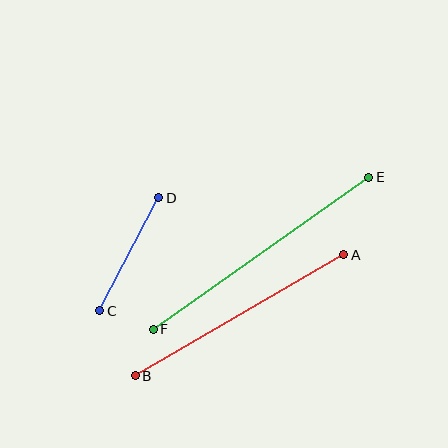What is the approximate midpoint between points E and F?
The midpoint is at approximately (261, 253) pixels.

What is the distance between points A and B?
The distance is approximately 241 pixels.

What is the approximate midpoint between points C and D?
The midpoint is at approximately (129, 254) pixels.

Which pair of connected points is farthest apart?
Points E and F are farthest apart.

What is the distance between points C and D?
The distance is approximately 128 pixels.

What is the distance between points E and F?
The distance is approximately 264 pixels.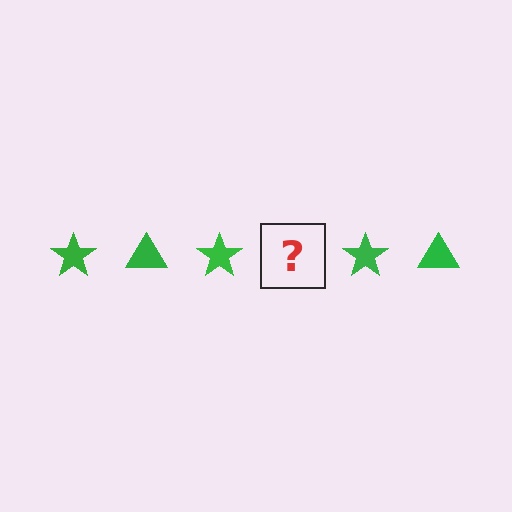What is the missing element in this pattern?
The missing element is a green triangle.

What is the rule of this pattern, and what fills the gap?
The rule is that the pattern cycles through star, triangle shapes in green. The gap should be filled with a green triangle.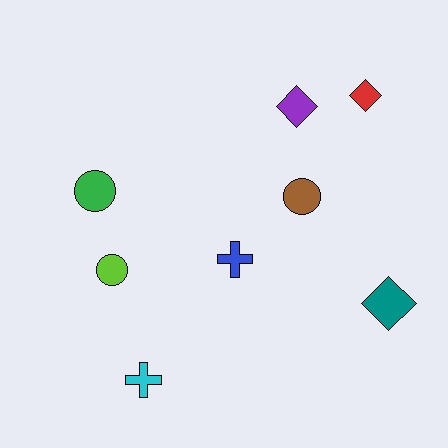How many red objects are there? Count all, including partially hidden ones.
There is 1 red object.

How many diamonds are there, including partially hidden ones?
There are 3 diamonds.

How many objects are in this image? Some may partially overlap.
There are 8 objects.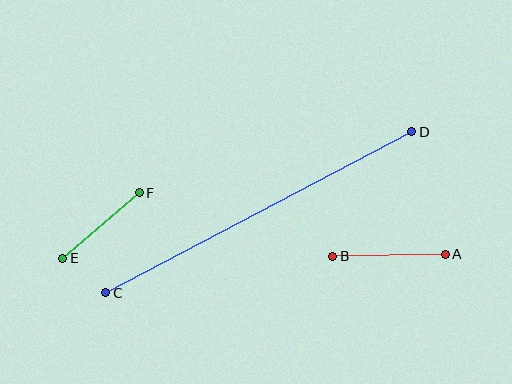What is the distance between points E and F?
The distance is approximately 100 pixels.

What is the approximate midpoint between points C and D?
The midpoint is at approximately (259, 212) pixels.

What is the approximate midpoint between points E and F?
The midpoint is at approximately (101, 226) pixels.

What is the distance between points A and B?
The distance is approximately 113 pixels.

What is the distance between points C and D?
The distance is approximately 346 pixels.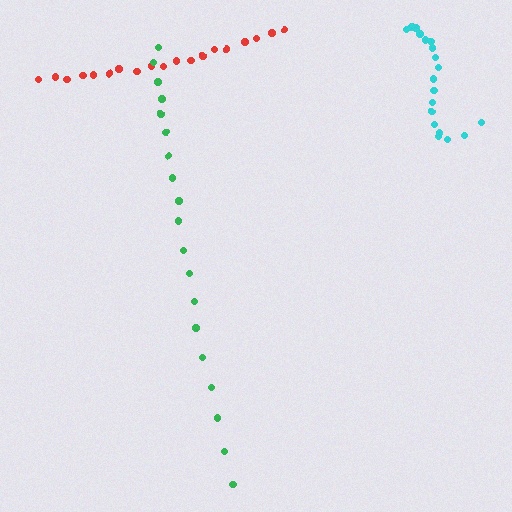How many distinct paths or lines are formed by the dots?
There are 3 distinct paths.